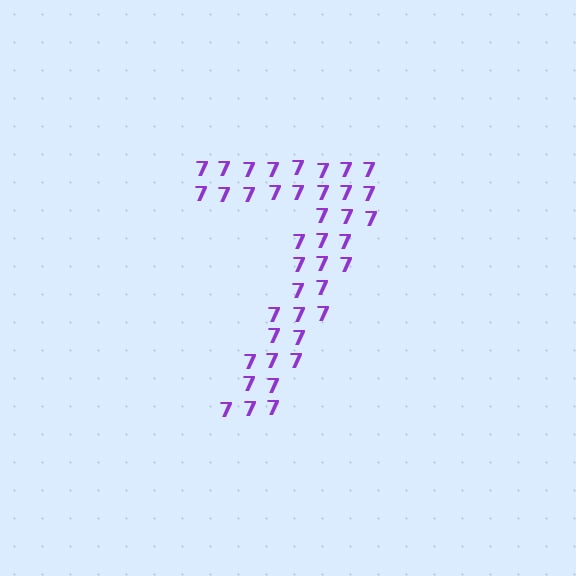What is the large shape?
The large shape is the digit 7.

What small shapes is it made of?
It is made of small digit 7's.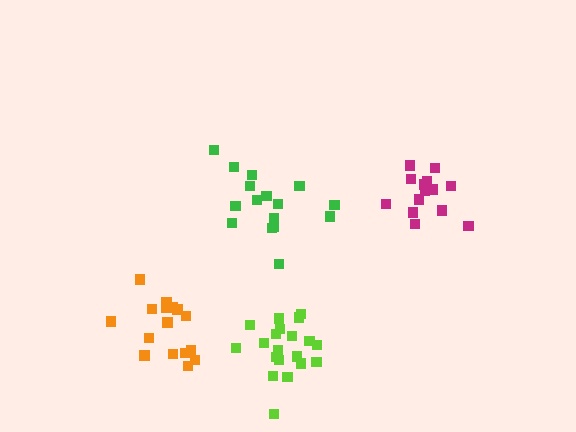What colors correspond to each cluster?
The clusters are colored: magenta, green, lime, orange.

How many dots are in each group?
Group 1: 14 dots, Group 2: 16 dots, Group 3: 20 dots, Group 4: 16 dots (66 total).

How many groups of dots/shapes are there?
There are 4 groups.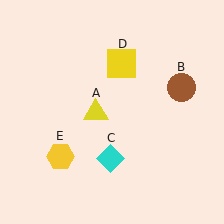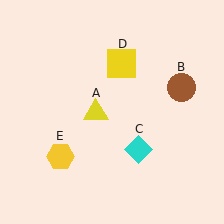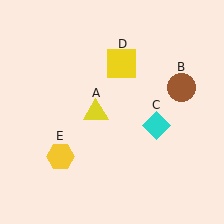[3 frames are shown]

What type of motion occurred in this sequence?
The cyan diamond (object C) rotated counterclockwise around the center of the scene.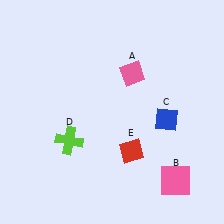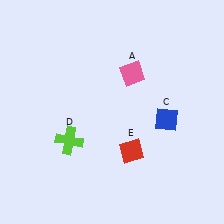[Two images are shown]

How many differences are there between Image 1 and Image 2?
There is 1 difference between the two images.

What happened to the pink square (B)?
The pink square (B) was removed in Image 2. It was in the bottom-right area of Image 1.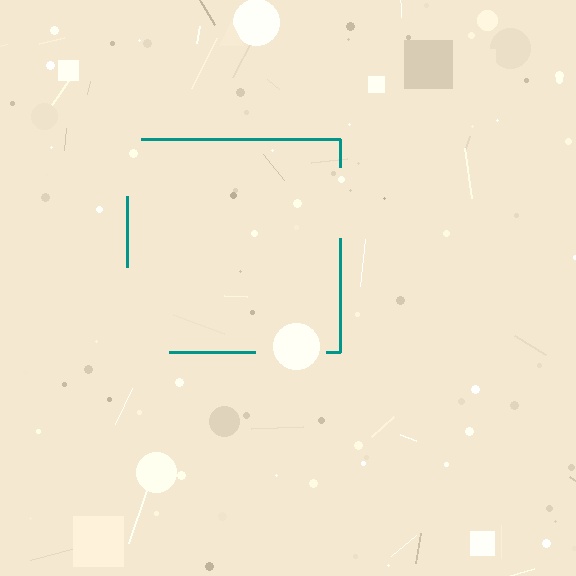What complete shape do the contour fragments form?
The contour fragments form a square.